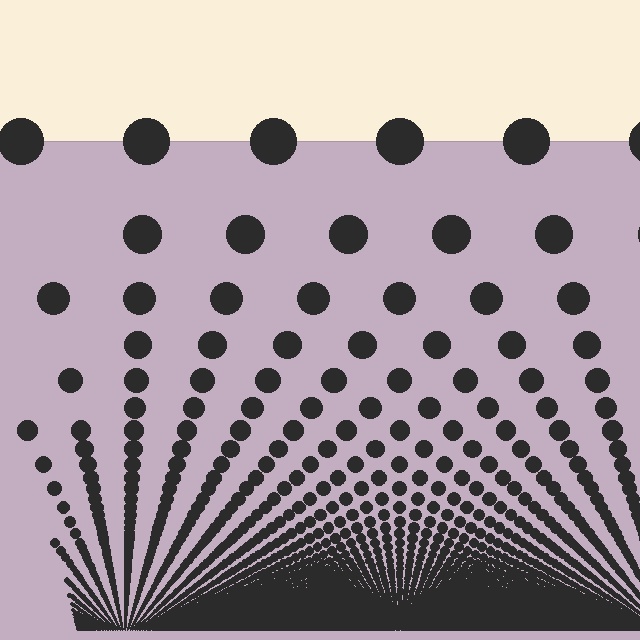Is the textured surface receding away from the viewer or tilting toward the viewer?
The surface appears to tilt toward the viewer. Texture elements get larger and sparser toward the top.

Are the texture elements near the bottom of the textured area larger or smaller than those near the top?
Smaller. The gradient is inverted — elements near the bottom are smaller and denser.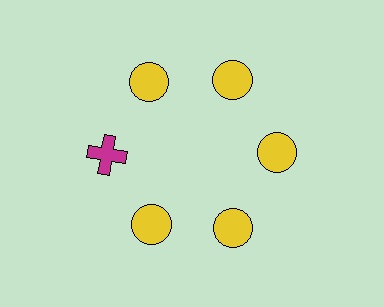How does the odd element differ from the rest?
It differs in both color (magenta instead of yellow) and shape (cross instead of circle).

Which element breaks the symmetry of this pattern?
The magenta cross at roughly the 9 o'clock position breaks the symmetry. All other shapes are yellow circles.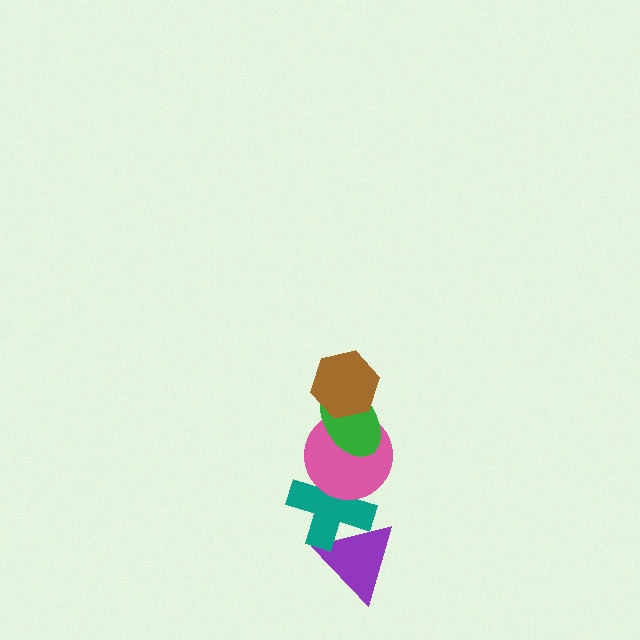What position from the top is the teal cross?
The teal cross is 4th from the top.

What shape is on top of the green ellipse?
The brown hexagon is on top of the green ellipse.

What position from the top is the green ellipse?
The green ellipse is 2nd from the top.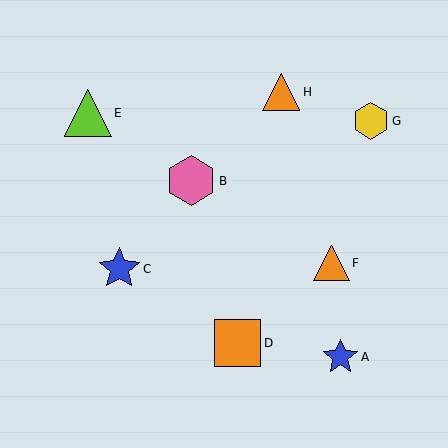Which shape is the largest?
The pink hexagon (labeled B) is the largest.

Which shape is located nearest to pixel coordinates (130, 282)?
The blue star (labeled C) at (119, 269) is nearest to that location.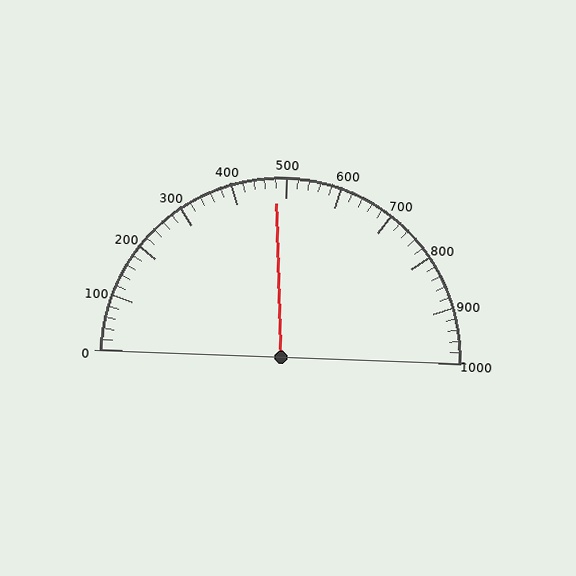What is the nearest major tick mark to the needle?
The nearest major tick mark is 500.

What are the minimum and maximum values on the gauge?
The gauge ranges from 0 to 1000.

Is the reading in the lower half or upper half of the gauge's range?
The reading is in the lower half of the range (0 to 1000).